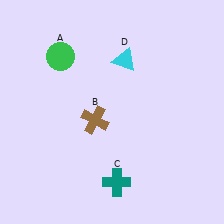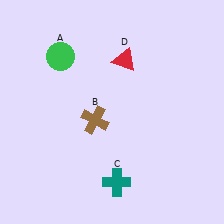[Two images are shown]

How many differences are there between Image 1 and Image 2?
There is 1 difference between the two images.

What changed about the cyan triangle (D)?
In Image 1, D is cyan. In Image 2, it changed to red.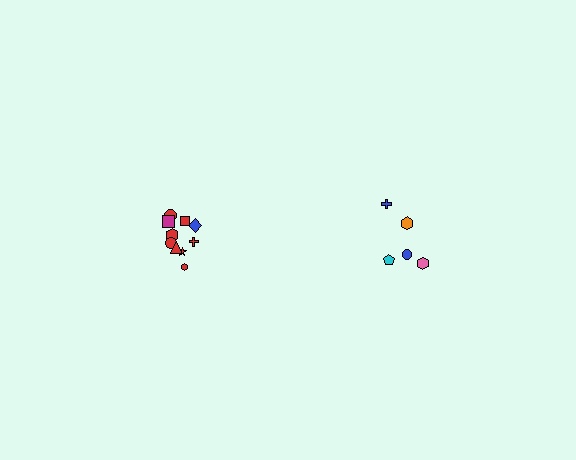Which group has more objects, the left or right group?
The left group.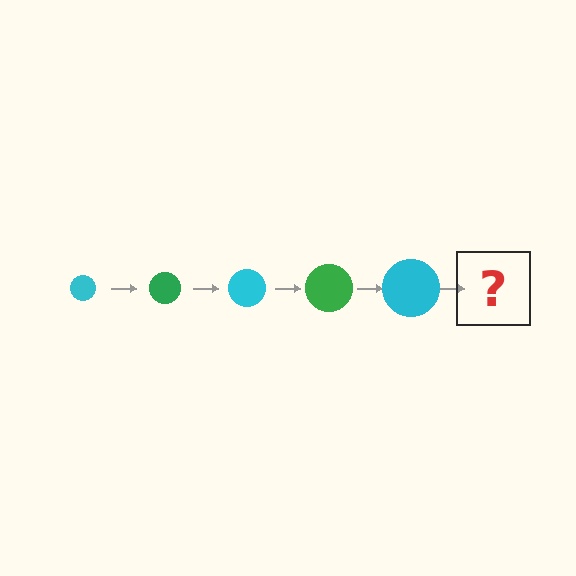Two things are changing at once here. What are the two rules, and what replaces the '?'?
The two rules are that the circle grows larger each step and the color cycles through cyan and green. The '?' should be a green circle, larger than the previous one.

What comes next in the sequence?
The next element should be a green circle, larger than the previous one.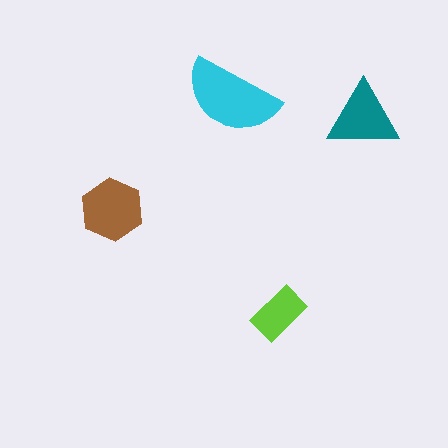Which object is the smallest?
The lime rectangle.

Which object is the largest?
The cyan semicircle.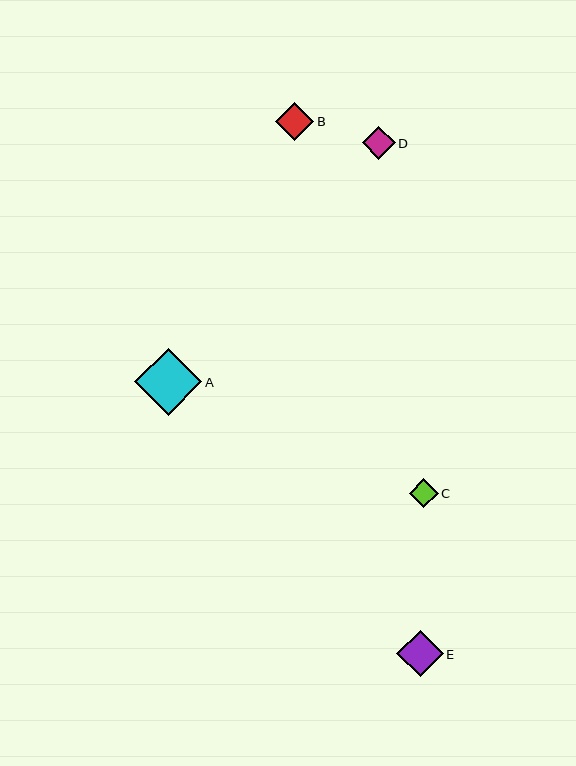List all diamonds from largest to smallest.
From largest to smallest: A, E, B, D, C.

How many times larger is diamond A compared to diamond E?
Diamond A is approximately 1.5 times the size of diamond E.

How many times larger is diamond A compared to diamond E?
Diamond A is approximately 1.5 times the size of diamond E.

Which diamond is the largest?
Diamond A is the largest with a size of approximately 68 pixels.